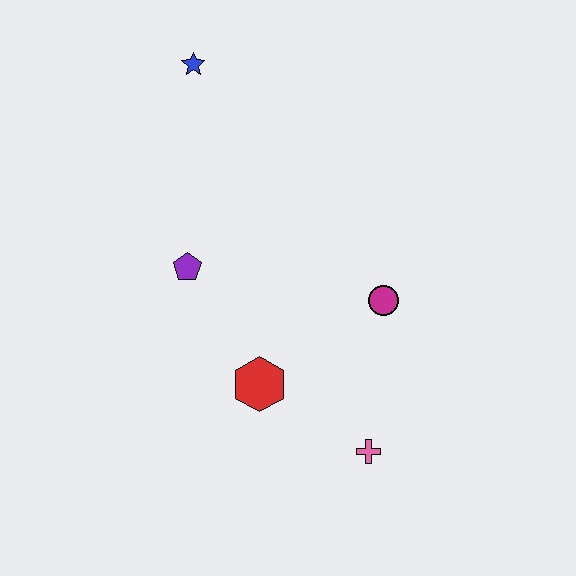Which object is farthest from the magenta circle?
The blue star is farthest from the magenta circle.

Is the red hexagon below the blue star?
Yes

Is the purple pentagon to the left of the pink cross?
Yes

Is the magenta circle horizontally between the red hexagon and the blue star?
No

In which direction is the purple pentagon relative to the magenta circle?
The purple pentagon is to the left of the magenta circle.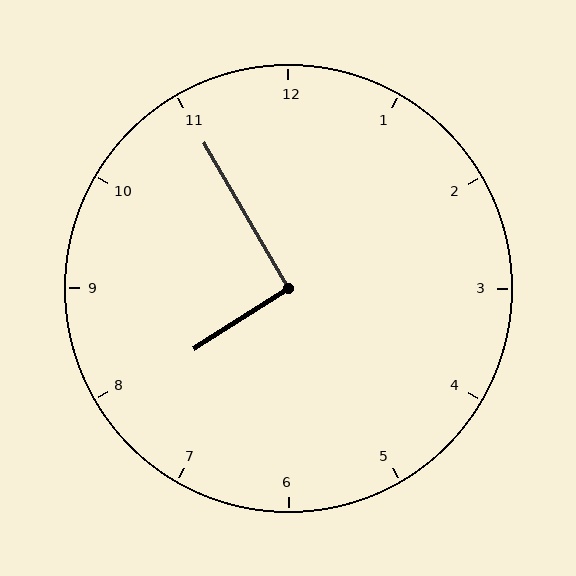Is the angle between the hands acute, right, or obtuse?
It is right.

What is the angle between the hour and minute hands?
Approximately 92 degrees.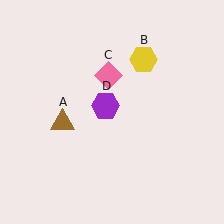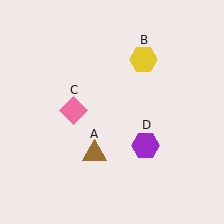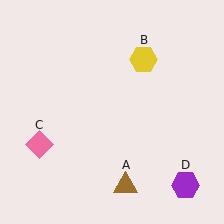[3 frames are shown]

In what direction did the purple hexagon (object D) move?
The purple hexagon (object D) moved down and to the right.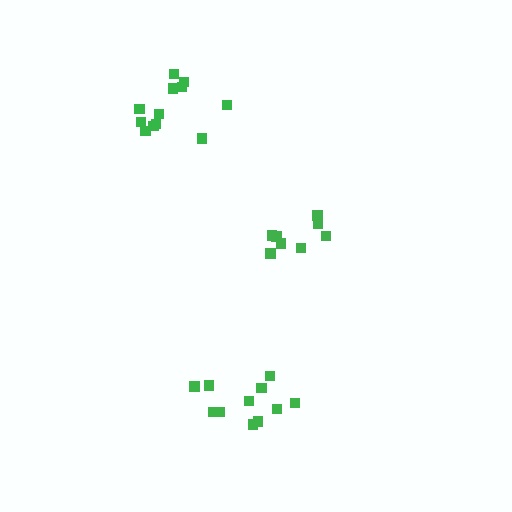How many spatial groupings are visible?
There are 3 spatial groupings.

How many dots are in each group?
Group 1: 12 dots, Group 2: 8 dots, Group 3: 11 dots (31 total).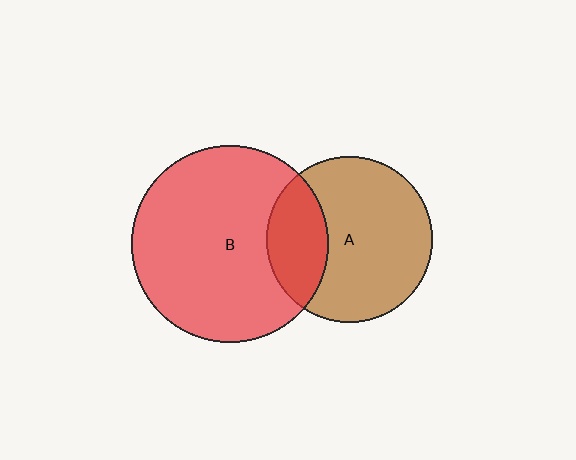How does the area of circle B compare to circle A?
Approximately 1.4 times.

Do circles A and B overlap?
Yes.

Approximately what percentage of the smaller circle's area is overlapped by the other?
Approximately 25%.